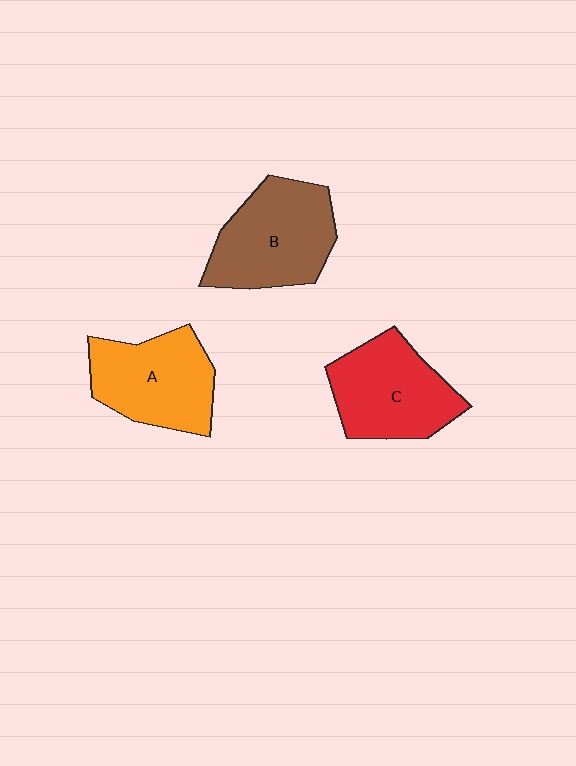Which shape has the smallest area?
Shape A (orange).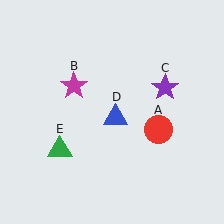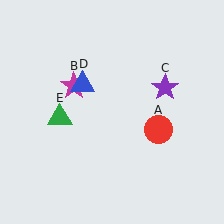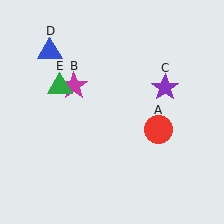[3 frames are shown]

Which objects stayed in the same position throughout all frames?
Red circle (object A) and magenta star (object B) and purple star (object C) remained stationary.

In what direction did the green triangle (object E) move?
The green triangle (object E) moved up.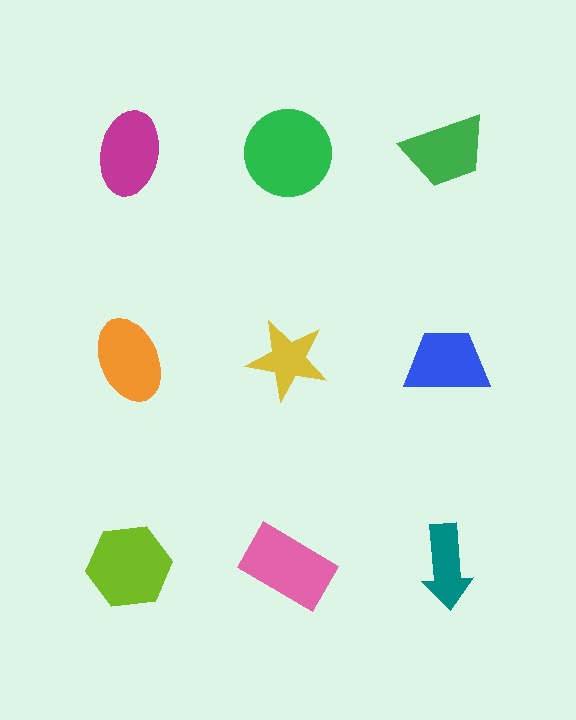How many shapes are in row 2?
3 shapes.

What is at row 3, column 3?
A teal arrow.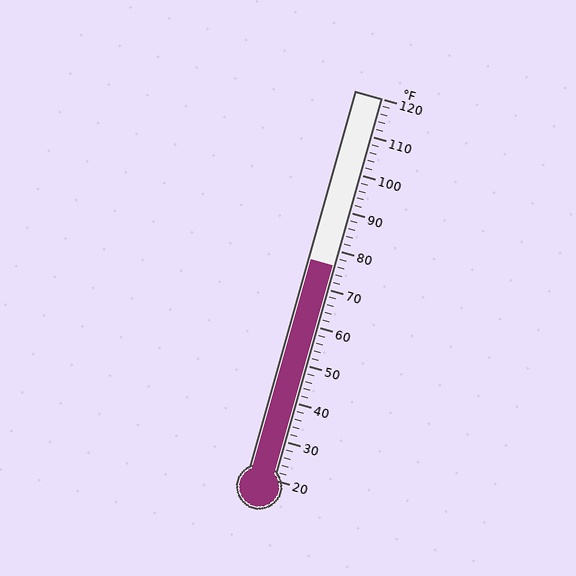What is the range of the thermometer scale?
The thermometer scale ranges from 20°F to 120°F.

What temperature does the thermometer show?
The thermometer shows approximately 76°F.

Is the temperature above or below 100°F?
The temperature is below 100°F.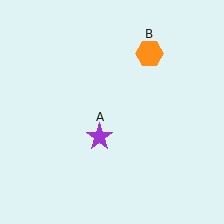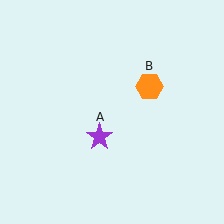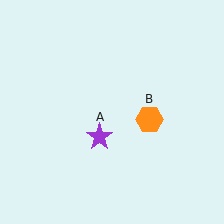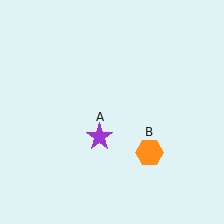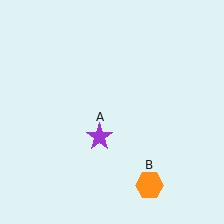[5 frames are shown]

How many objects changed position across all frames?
1 object changed position: orange hexagon (object B).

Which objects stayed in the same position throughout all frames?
Purple star (object A) remained stationary.